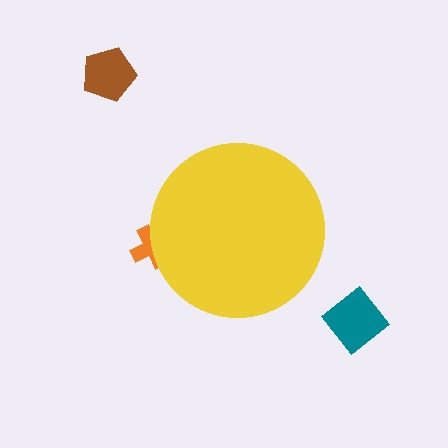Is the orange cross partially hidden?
Yes, the orange cross is partially hidden behind the yellow circle.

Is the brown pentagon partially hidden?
No, the brown pentagon is fully visible.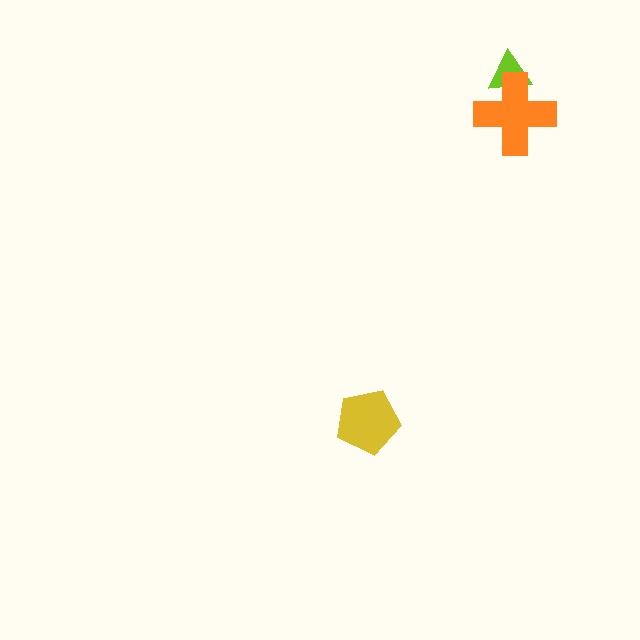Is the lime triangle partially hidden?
Yes, it is partially covered by another shape.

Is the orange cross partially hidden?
No, no other shape covers it.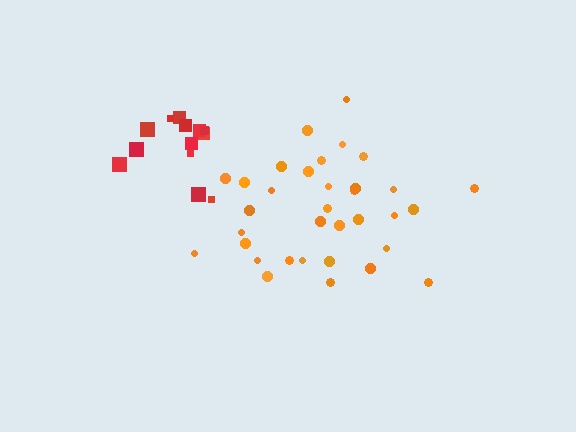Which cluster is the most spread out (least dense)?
Orange.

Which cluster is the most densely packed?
Red.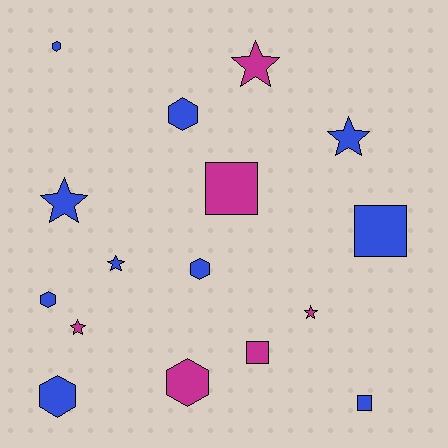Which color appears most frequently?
Blue, with 10 objects.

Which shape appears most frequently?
Star, with 6 objects.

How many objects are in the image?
There are 16 objects.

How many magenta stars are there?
There are 3 magenta stars.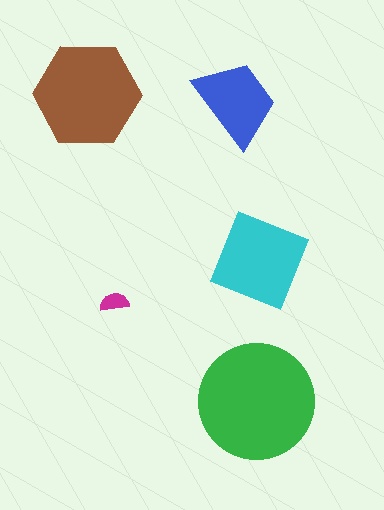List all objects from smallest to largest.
The magenta semicircle, the blue trapezoid, the cyan diamond, the brown hexagon, the green circle.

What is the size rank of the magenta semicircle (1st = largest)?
5th.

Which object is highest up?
The brown hexagon is topmost.